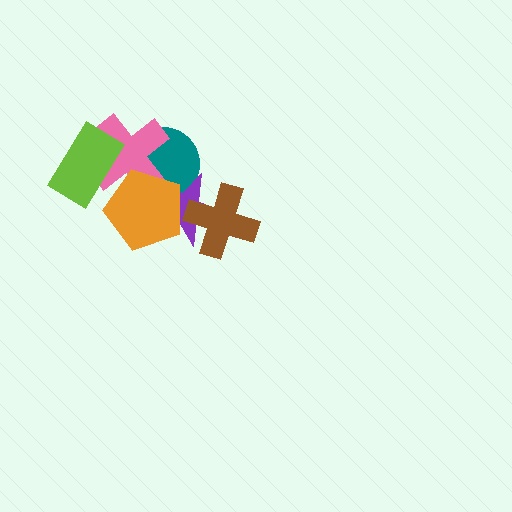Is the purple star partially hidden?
Yes, it is partially covered by another shape.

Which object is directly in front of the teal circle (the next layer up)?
The pink cross is directly in front of the teal circle.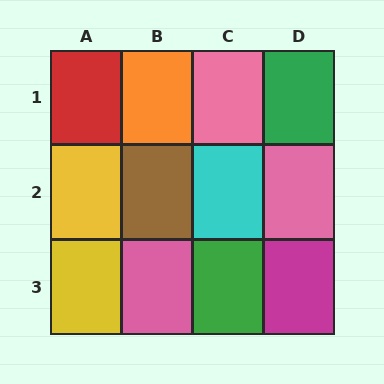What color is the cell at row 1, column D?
Green.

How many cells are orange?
1 cell is orange.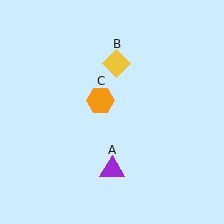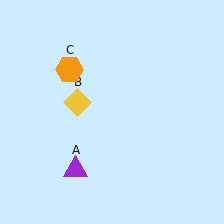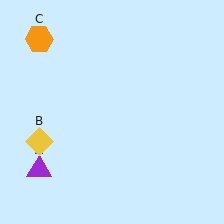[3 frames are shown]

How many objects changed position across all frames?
3 objects changed position: purple triangle (object A), yellow diamond (object B), orange hexagon (object C).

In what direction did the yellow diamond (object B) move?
The yellow diamond (object B) moved down and to the left.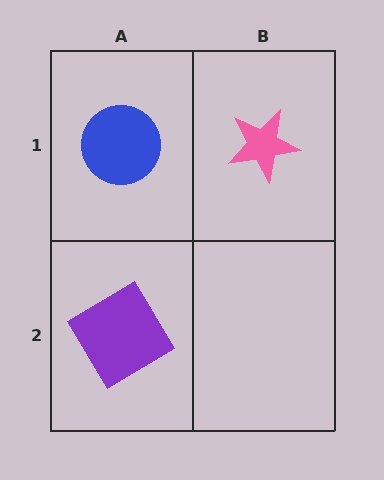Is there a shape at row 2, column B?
No, that cell is empty.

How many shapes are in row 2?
1 shape.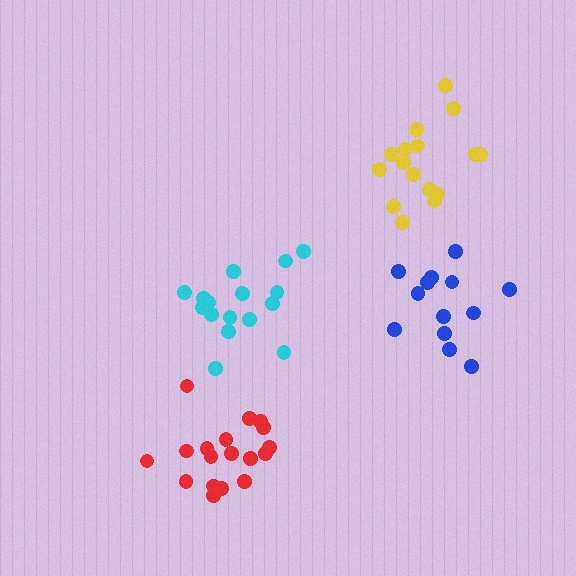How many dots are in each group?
Group 1: 13 dots, Group 2: 16 dots, Group 3: 18 dots, Group 4: 16 dots (63 total).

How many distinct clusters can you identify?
There are 4 distinct clusters.